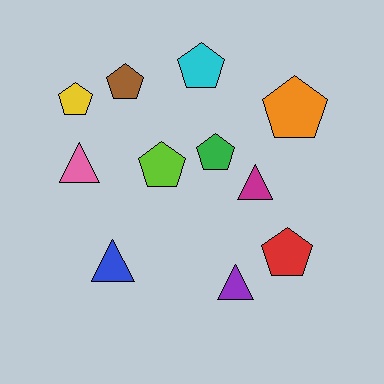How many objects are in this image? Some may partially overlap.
There are 11 objects.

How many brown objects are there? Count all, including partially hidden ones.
There is 1 brown object.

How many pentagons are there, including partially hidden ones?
There are 7 pentagons.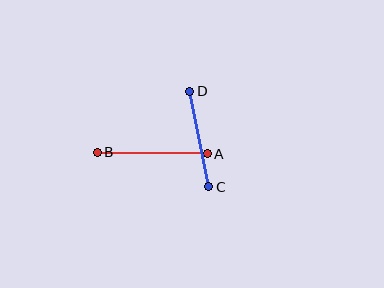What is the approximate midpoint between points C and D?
The midpoint is at approximately (199, 139) pixels.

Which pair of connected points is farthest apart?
Points A and B are farthest apart.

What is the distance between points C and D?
The distance is approximately 98 pixels.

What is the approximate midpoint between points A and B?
The midpoint is at approximately (152, 153) pixels.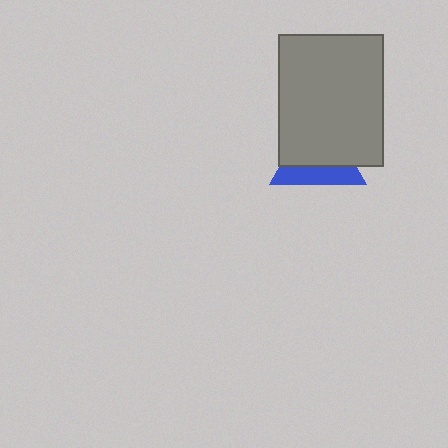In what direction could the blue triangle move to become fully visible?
The blue triangle could move down. That would shift it out from behind the gray rectangle entirely.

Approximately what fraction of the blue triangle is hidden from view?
Roughly 62% of the blue triangle is hidden behind the gray rectangle.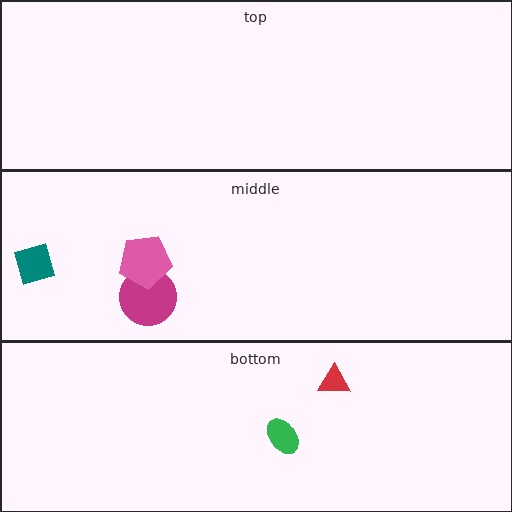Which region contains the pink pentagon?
The middle region.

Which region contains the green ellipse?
The bottom region.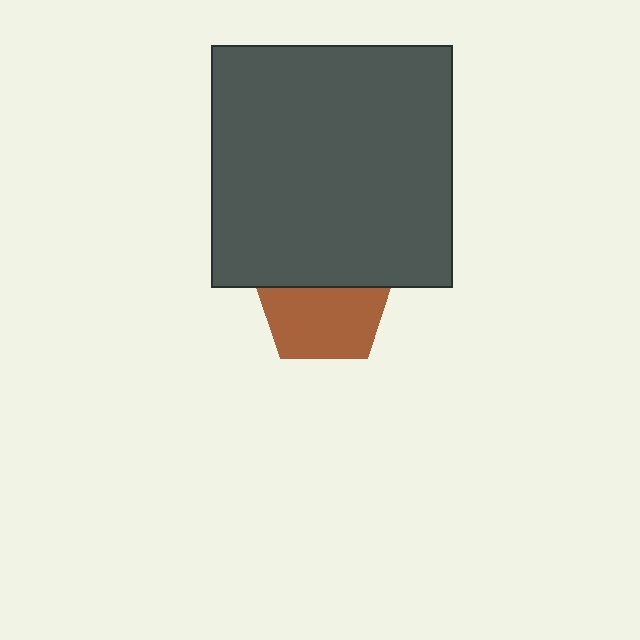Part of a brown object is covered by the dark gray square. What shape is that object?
It is a pentagon.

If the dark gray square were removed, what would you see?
You would see the complete brown pentagon.